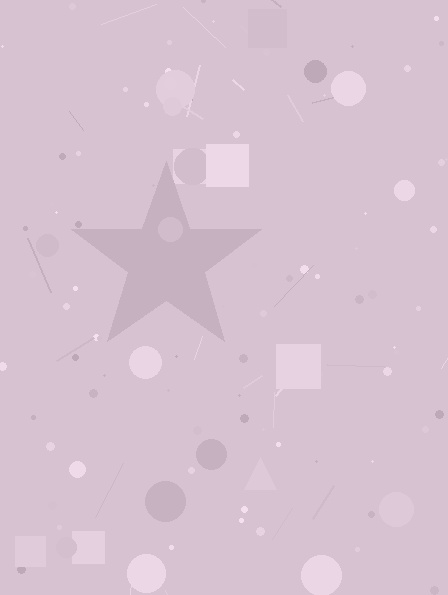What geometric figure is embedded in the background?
A star is embedded in the background.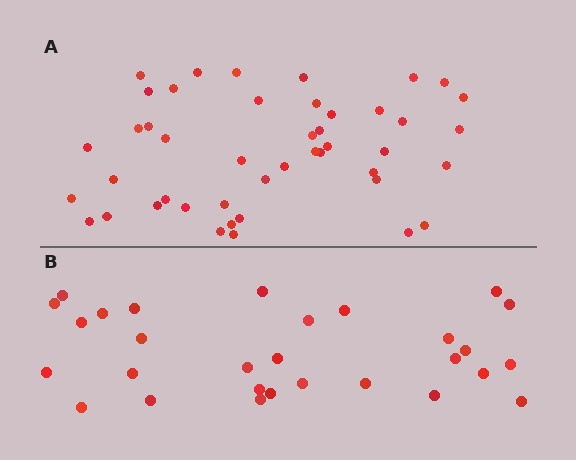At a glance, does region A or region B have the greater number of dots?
Region A (the top region) has more dots.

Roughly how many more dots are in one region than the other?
Region A has approximately 15 more dots than region B.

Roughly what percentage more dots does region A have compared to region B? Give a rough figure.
About 55% more.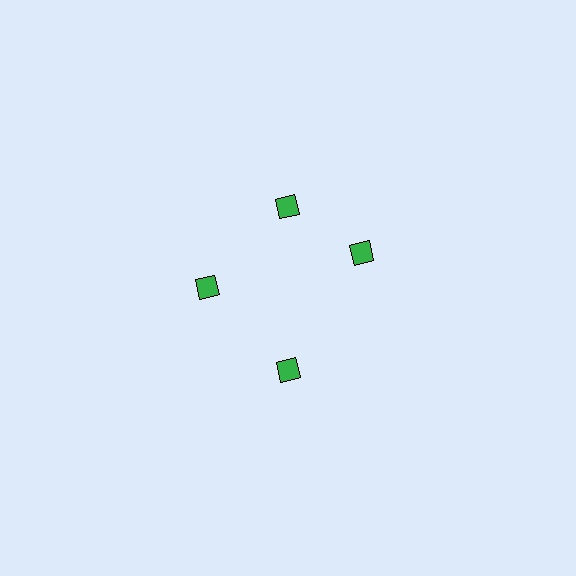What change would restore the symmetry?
The symmetry would be restored by rotating it back into even spacing with its neighbors so that all 4 diamonds sit at equal angles and equal distance from the center.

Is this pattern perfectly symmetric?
No. The 4 green diamonds are arranged in a ring, but one element near the 3 o'clock position is rotated out of alignment along the ring, breaking the 4-fold rotational symmetry.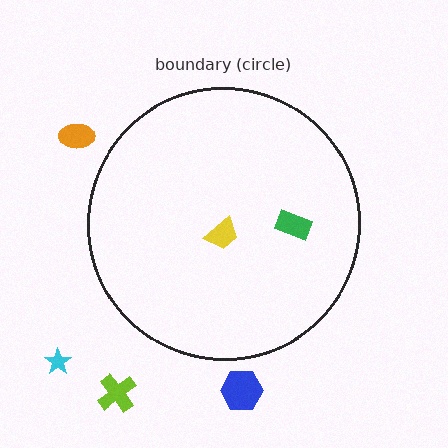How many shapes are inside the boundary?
2 inside, 4 outside.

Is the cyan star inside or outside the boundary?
Outside.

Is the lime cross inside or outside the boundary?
Outside.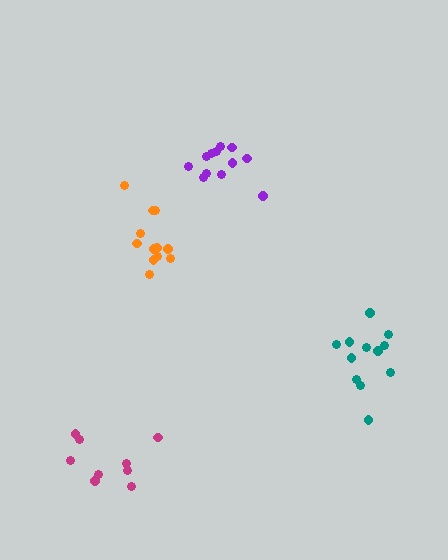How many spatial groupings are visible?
There are 4 spatial groupings.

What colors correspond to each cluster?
The clusters are colored: teal, orange, purple, magenta.